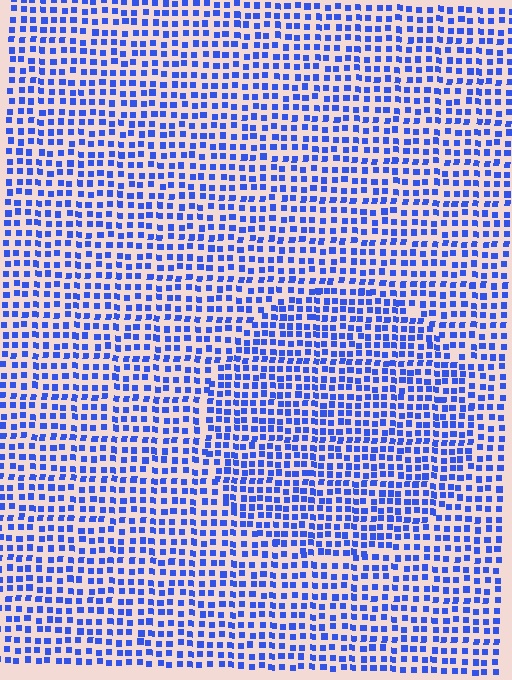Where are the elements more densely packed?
The elements are more densely packed inside the circle boundary.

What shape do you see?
I see a circle.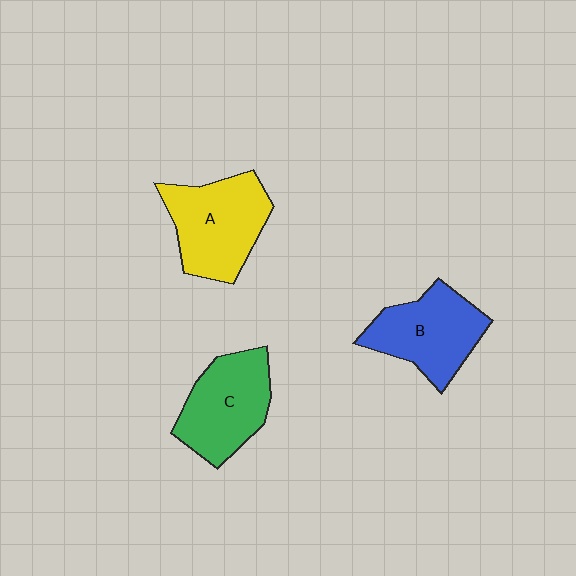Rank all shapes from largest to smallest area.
From largest to smallest: A (yellow), B (blue), C (green).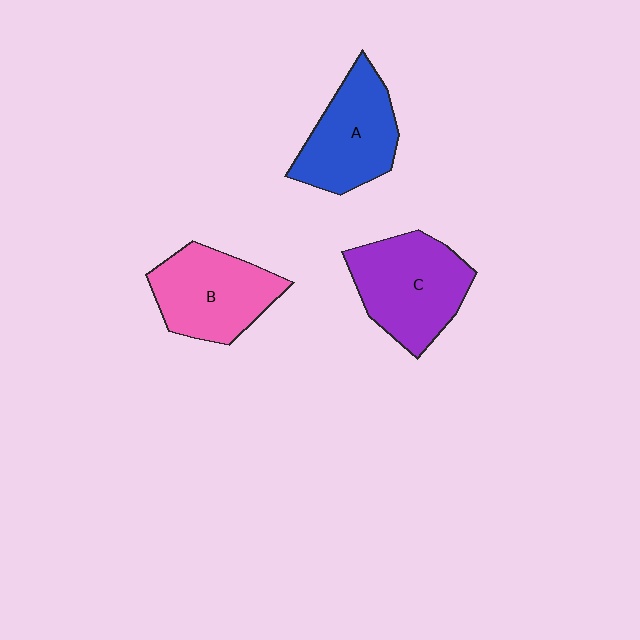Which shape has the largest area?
Shape C (purple).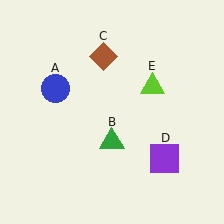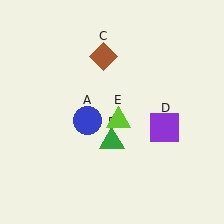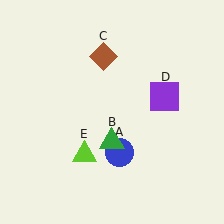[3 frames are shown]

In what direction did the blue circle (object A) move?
The blue circle (object A) moved down and to the right.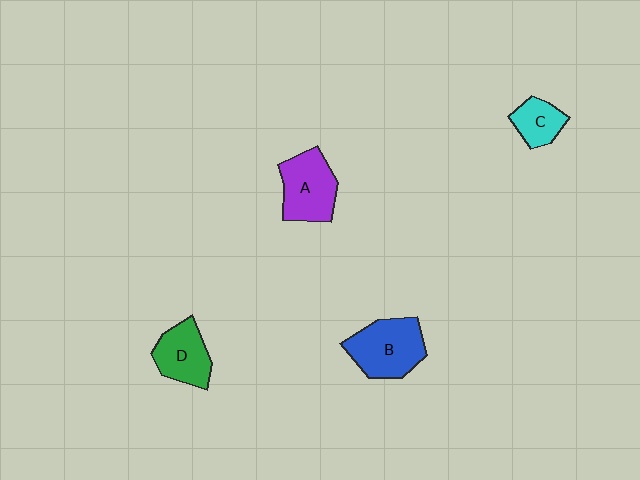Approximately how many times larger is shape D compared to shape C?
Approximately 1.5 times.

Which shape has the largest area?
Shape B (blue).